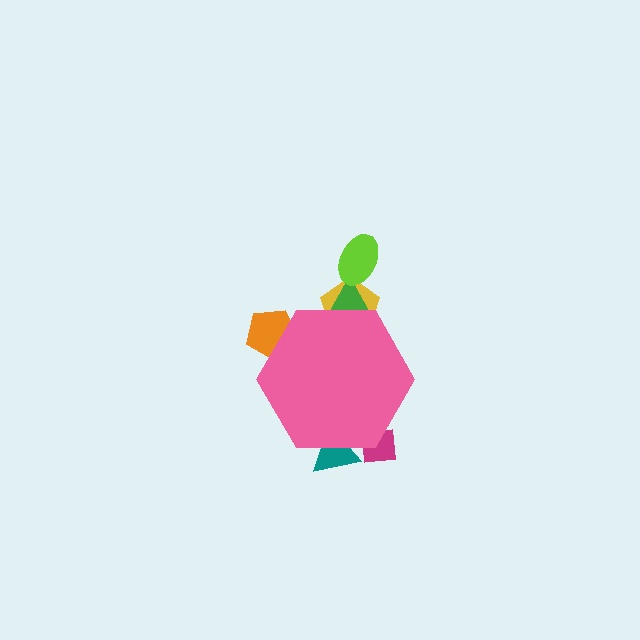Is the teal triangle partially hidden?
Yes, the teal triangle is partially hidden behind the pink hexagon.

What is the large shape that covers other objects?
A pink hexagon.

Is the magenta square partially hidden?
Yes, the magenta square is partially hidden behind the pink hexagon.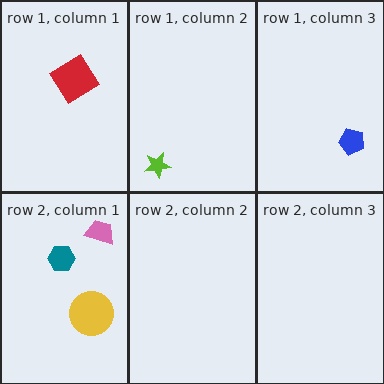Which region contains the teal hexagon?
The row 2, column 1 region.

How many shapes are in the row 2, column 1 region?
3.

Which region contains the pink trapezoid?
The row 2, column 1 region.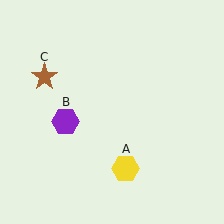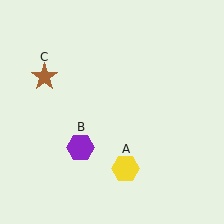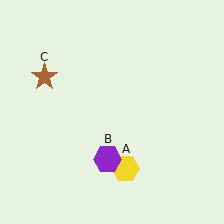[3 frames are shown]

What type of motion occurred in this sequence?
The purple hexagon (object B) rotated counterclockwise around the center of the scene.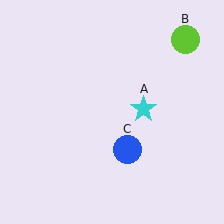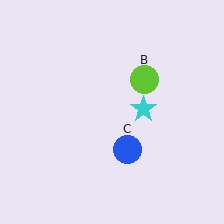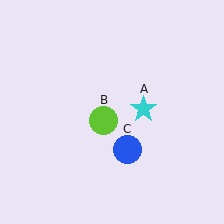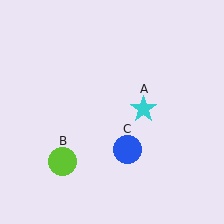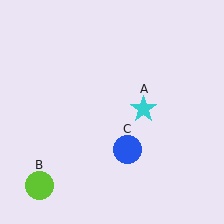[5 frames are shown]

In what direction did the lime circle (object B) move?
The lime circle (object B) moved down and to the left.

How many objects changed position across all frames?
1 object changed position: lime circle (object B).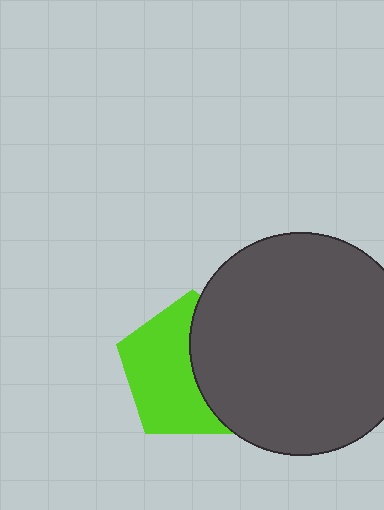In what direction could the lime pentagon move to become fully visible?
The lime pentagon could move left. That would shift it out from behind the dark gray circle entirely.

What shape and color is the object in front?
The object in front is a dark gray circle.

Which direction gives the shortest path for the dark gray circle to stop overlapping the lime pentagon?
Moving right gives the shortest separation.